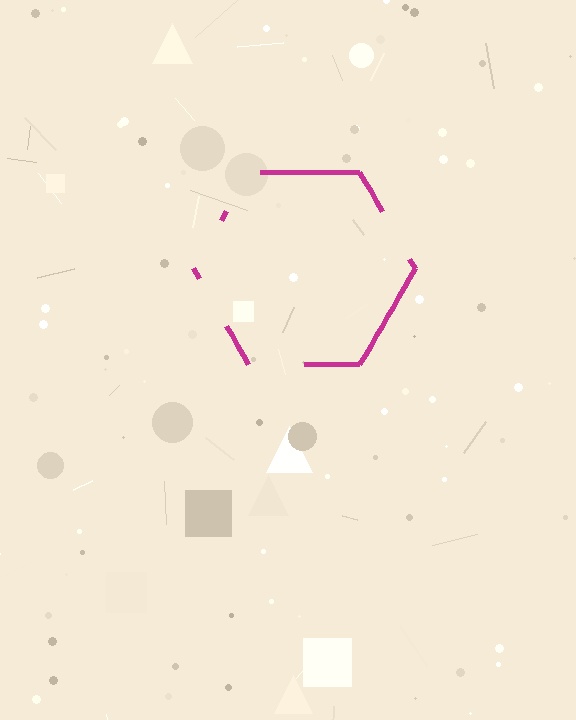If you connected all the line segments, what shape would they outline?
They would outline a hexagon.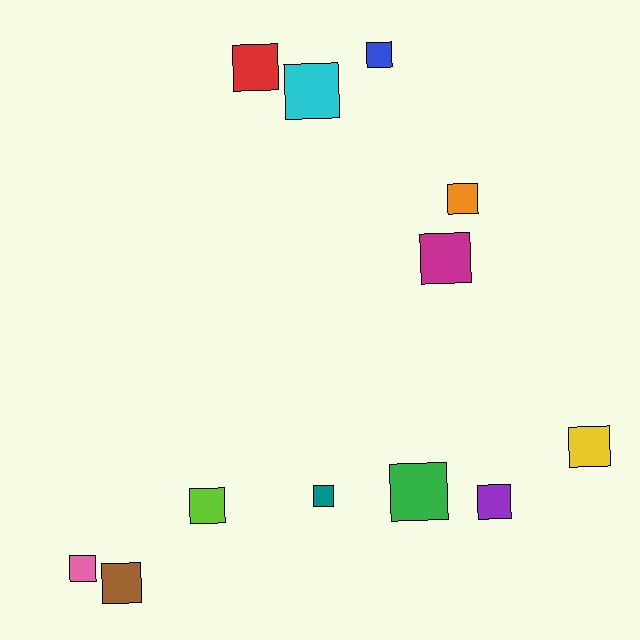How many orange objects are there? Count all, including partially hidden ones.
There is 1 orange object.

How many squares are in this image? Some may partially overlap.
There are 12 squares.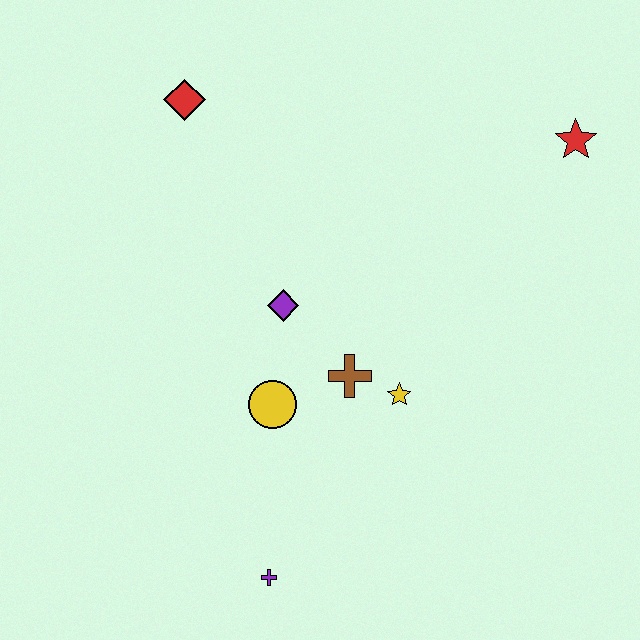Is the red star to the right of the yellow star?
Yes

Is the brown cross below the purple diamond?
Yes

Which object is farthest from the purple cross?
The red star is farthest from the purple cross.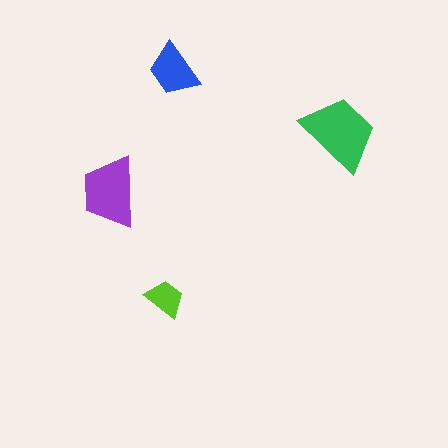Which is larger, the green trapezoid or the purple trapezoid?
The green one.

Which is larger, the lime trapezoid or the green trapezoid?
The green one.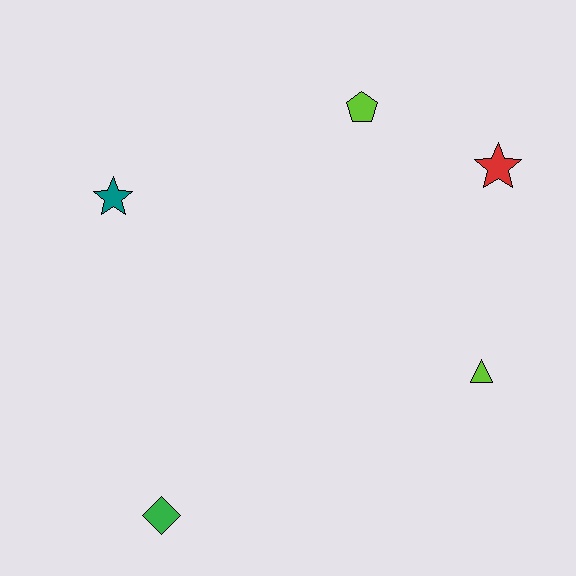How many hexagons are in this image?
There are no hexagons.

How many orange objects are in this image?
There are no orange objects.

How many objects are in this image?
There are 5 objects.